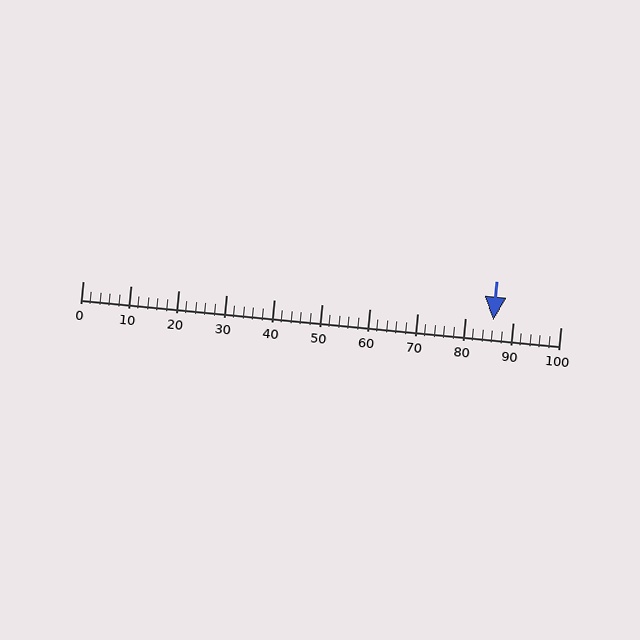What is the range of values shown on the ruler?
The ruler shows values from 0 to 100.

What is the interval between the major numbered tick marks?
The major tick marks are spaced 10 units apart.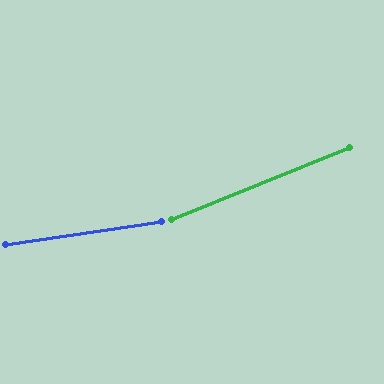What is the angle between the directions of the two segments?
Approximately 14 degrees.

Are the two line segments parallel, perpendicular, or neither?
Neither parallel nor perpendicular — they differ by about 14°.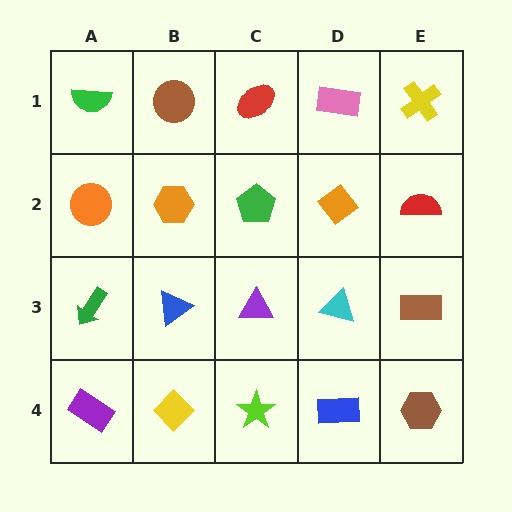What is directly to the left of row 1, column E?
A pink rectangle.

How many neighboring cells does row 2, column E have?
3.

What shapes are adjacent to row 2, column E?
A yellow cross (row 1, column E), a brown rectangle (row 3, column E), an orange diamond (row 2, column D).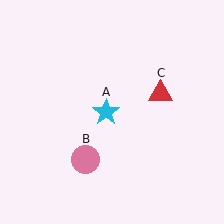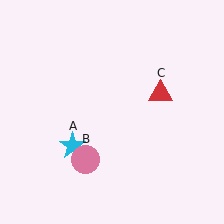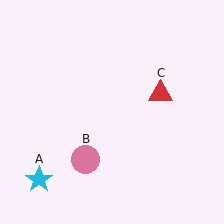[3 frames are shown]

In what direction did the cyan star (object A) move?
The cyan star (object A) moved down and to the left.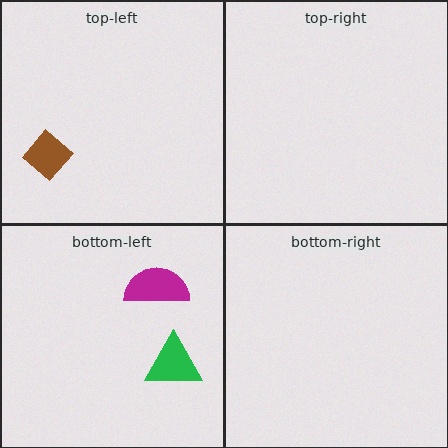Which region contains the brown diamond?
The top-left region.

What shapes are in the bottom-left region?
The green triangle, the magenta semicircle.